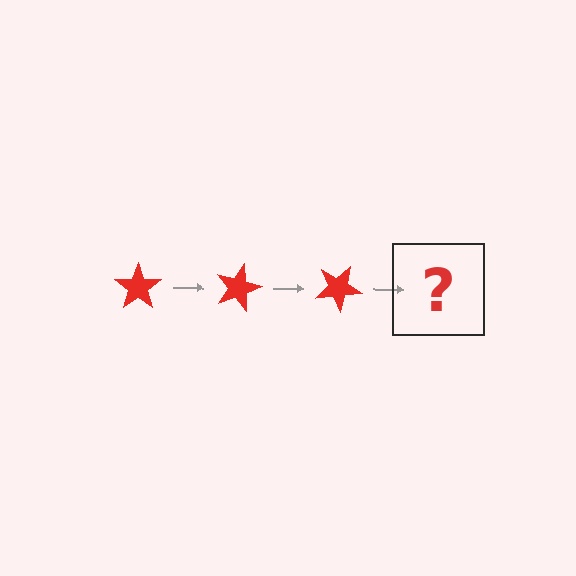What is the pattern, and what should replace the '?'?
The pattern is that the star rotates 15 degrees each step. The '?' should be a red star rotated 45 degrees.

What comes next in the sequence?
The next element should be a red star rotated 45 degrees.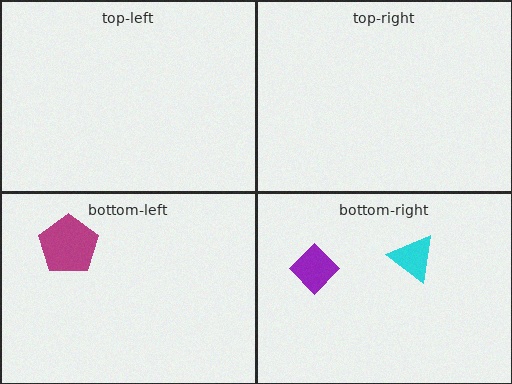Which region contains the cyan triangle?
The bottom-right region.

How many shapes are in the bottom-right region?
2.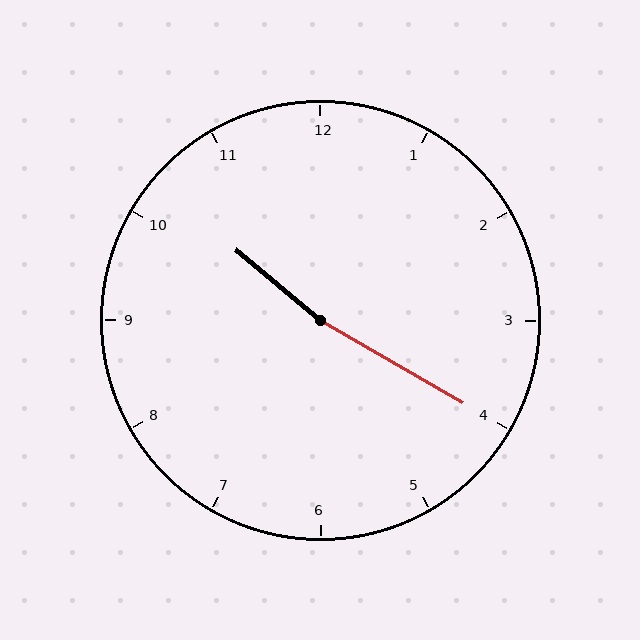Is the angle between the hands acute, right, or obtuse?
It is obtuse.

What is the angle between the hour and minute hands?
Approximately 170 degrees.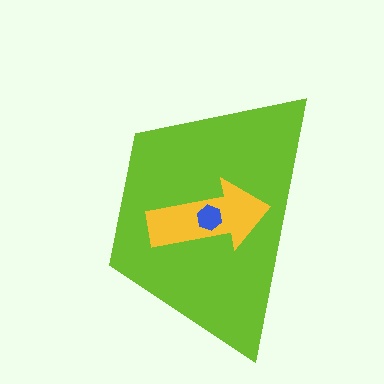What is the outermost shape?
The lime trapezoid.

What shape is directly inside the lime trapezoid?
The yellow arrow.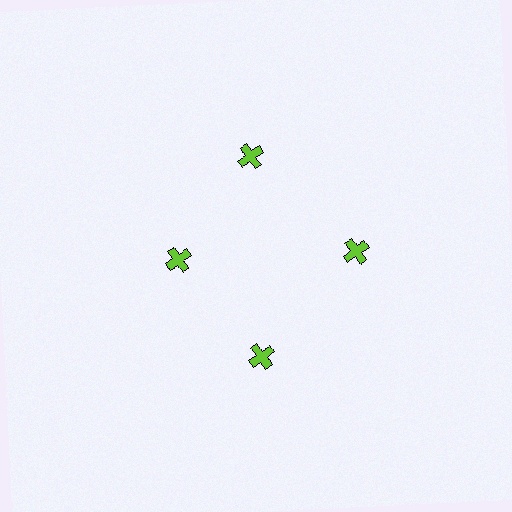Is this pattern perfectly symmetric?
No. The 4 lime crosses are arranged in a ring, but one element near the 9 o'clock position is pulled inward toward the center, breaking the 4-fold rotational symmetry.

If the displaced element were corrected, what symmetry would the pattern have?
It would have 4-fold rotational symmetry — the pattern would map onto itself every 90 degrees.